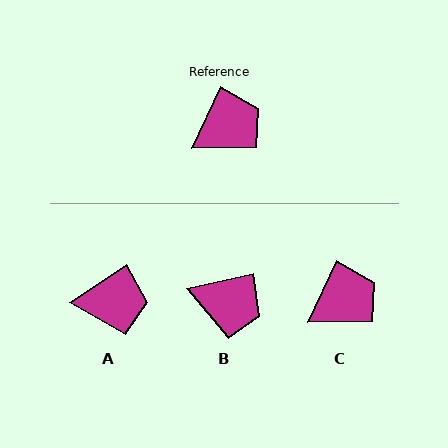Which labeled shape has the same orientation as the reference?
C.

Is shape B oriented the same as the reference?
No, it is off by about 51 degrees.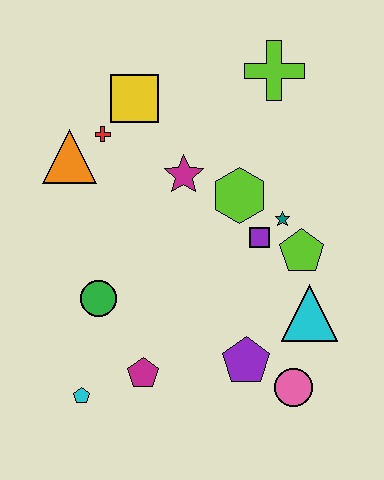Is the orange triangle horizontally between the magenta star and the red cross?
No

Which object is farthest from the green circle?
The lime cross is farthest from the green circle.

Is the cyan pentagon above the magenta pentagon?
No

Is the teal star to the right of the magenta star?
Yes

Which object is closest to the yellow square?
The red cross is closest to the yellow square.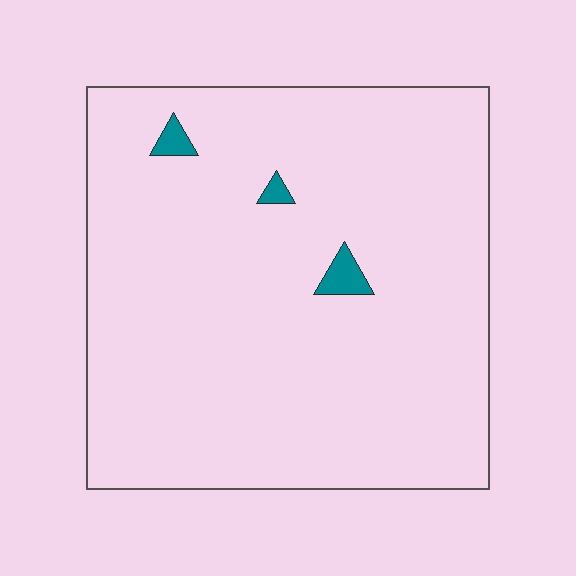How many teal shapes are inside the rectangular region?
3.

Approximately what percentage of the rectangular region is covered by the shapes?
Approximately 0%.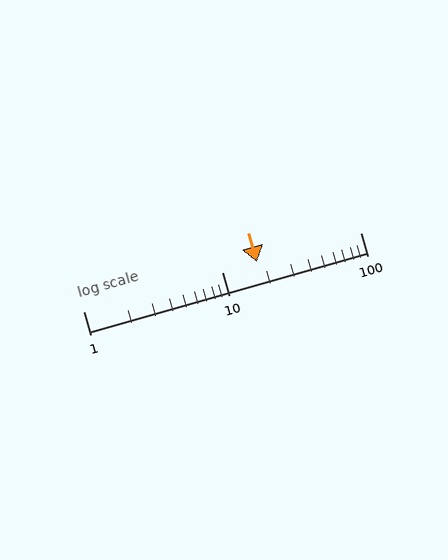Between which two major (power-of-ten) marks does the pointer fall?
The pointer is between 10 and 100.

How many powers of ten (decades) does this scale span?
The scale spans 2 decades, from 1 to 100.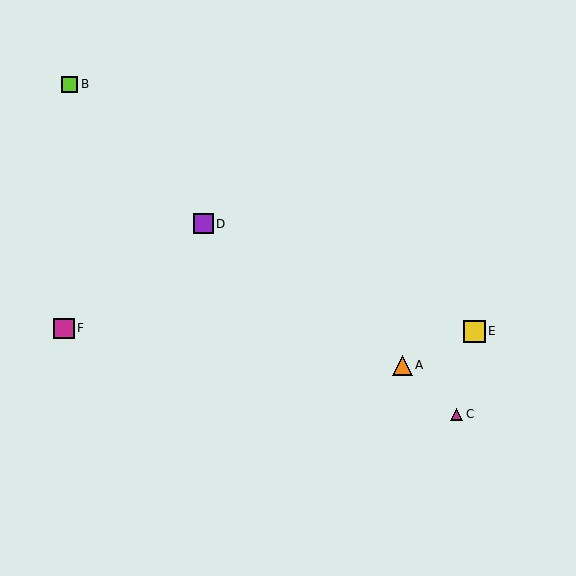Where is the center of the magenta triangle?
The center of the magenta triangle is at (456, 414).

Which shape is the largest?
The yellow square (labeled E) is the largest.